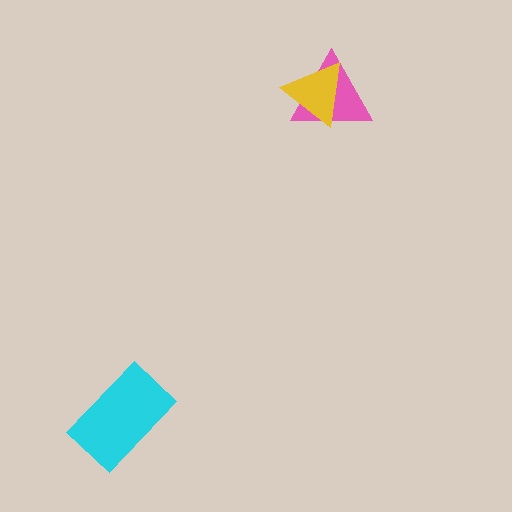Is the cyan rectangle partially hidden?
No, no other shape covers it.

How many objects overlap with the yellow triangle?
1 object overlaps with the yellow triangle.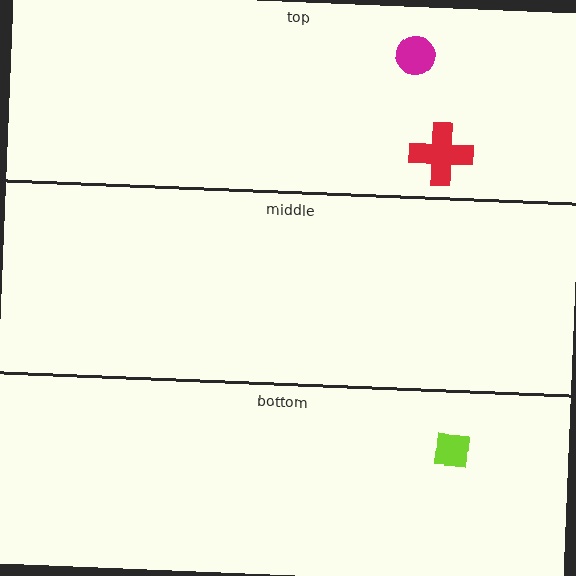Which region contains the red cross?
The top region.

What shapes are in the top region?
The red cross, the magenta circle.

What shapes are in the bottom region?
The lime square.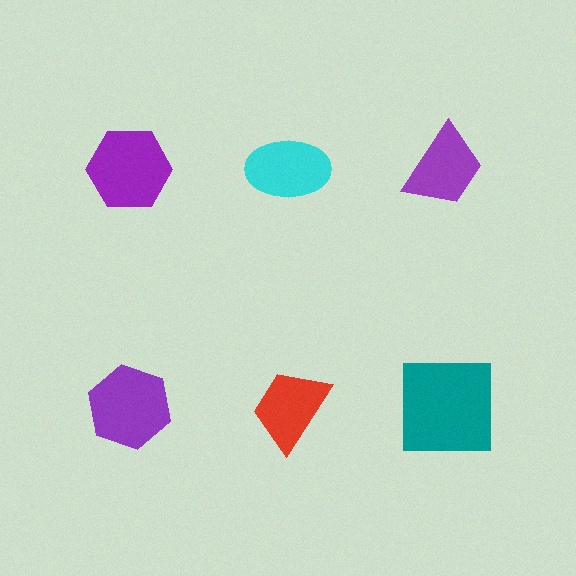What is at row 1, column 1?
A purple hexagon.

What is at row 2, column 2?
A red trapezoid.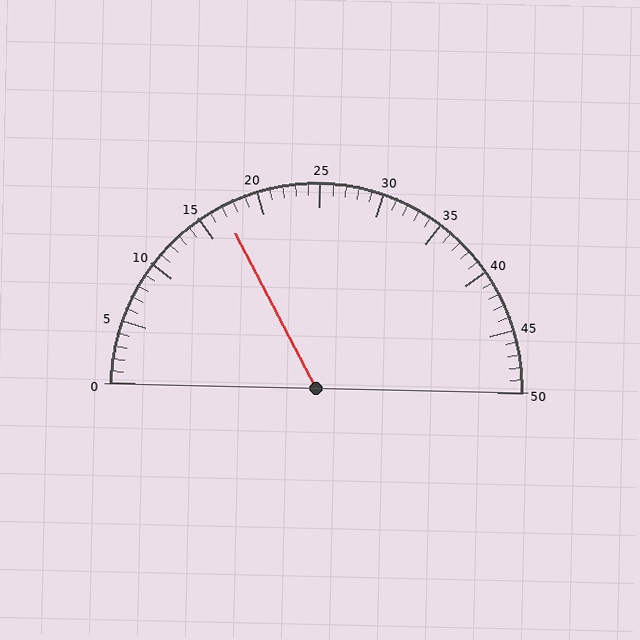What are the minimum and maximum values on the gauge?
The gauge ranges from 0 to 50.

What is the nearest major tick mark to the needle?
The nearest major tick mark is 15.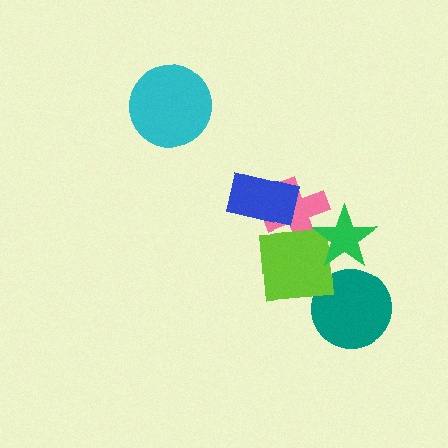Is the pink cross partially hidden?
Yes, it is partially covered by another shape.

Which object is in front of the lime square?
The green star is in front of the lime square.